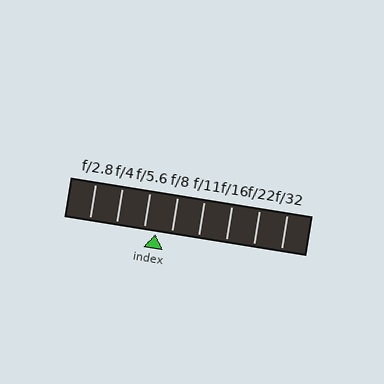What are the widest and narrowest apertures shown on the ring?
The widest aperture shown is f/2.8 and the narrowest is f/32.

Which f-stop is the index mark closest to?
The index mark is closest to f/5.6.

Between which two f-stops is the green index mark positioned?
The index mark is between f/5.6 and f/8.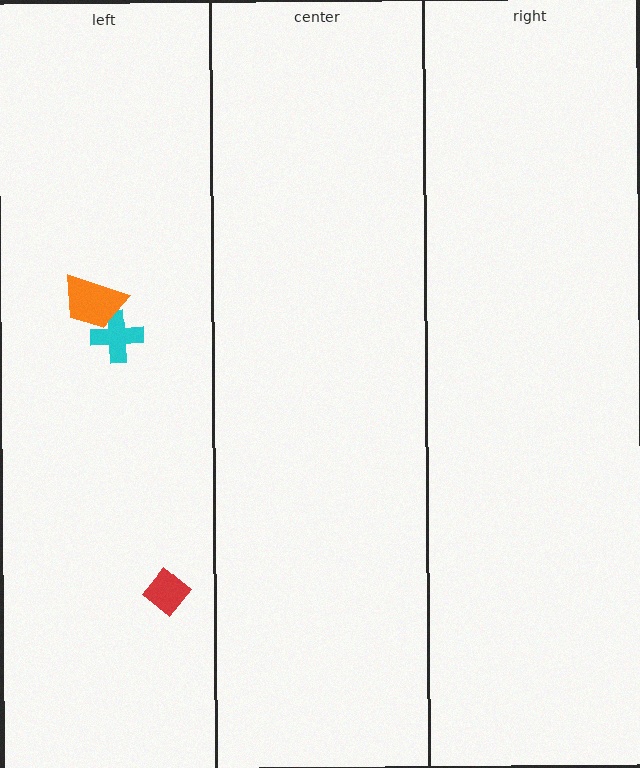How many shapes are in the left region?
3.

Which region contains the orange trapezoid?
The left region.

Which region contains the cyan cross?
The left region.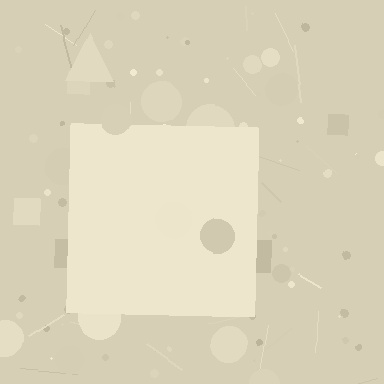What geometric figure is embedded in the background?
A square is embedded in the background.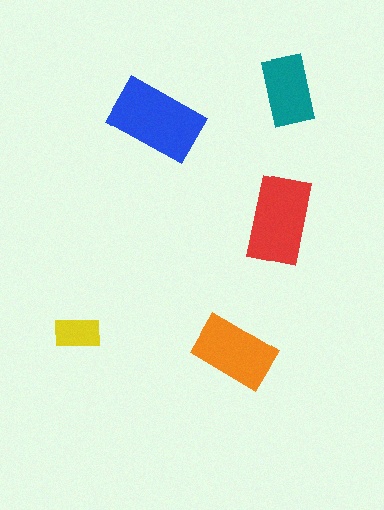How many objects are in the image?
There are 5 objects in the image.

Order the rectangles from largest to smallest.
the blue one, the red one, the orange one, the teal one, the yellow one.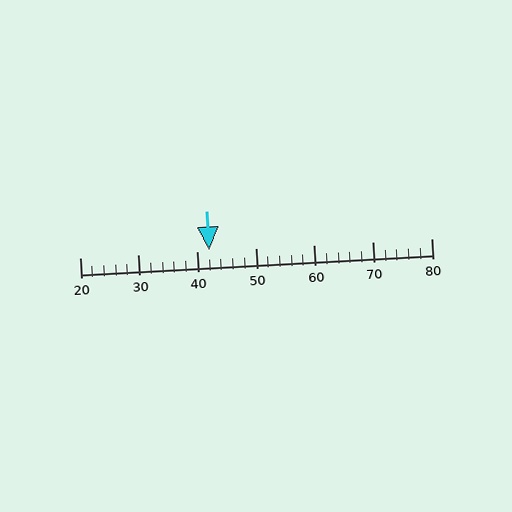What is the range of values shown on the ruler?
The ruler shows values from 20 to 80.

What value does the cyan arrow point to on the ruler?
The cyan arrow points to approximately 42.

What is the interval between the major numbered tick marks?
The major tick marks are spaced 10 units apart.